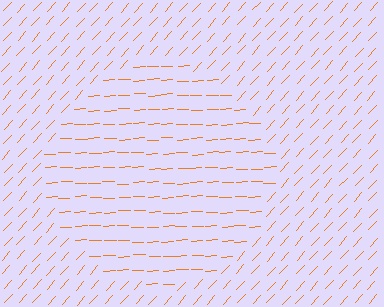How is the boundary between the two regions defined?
The boundary is defined purely by a change in line orientation (approximately 45 degrees difference). All lines are the same color and thickness.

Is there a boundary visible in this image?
Yes, there is a texture boundary formed by a change in line orientation.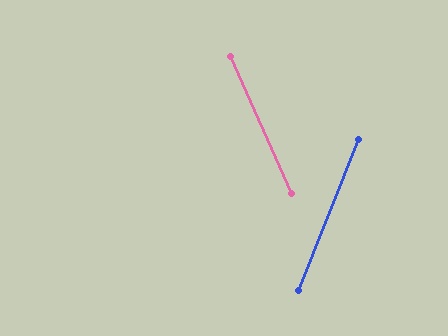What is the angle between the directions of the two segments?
Approximately 46 degrees.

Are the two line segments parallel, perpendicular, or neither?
Neither parallel nor perpendicular — they differ by about 46°.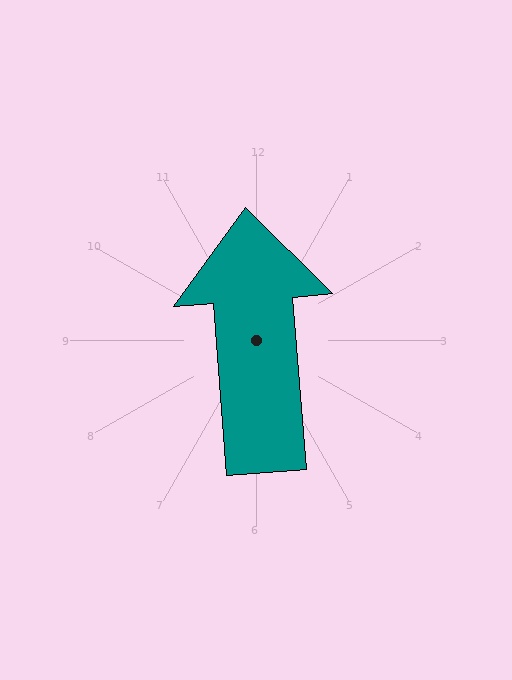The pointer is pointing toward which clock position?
Roughly 12 o'clock.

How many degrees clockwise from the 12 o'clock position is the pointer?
Approximately 355 degrees.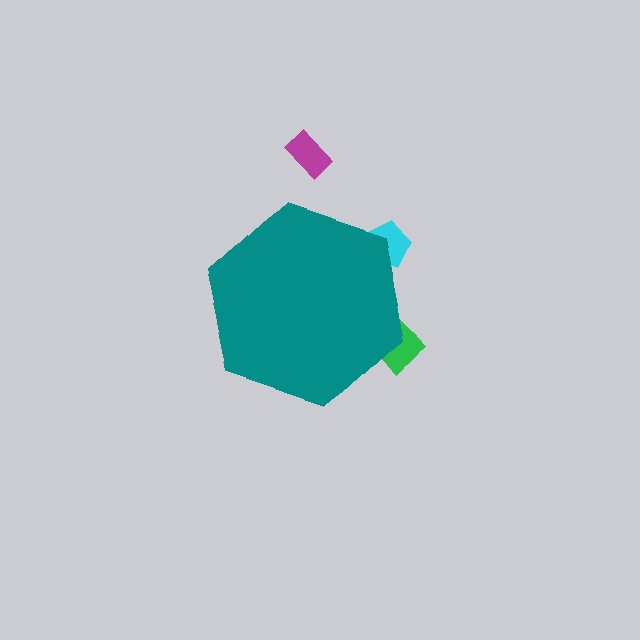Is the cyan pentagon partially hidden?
Yes, the cyan pentagon is partially hidden behind the teal hexagon.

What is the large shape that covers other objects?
A teal hexagon.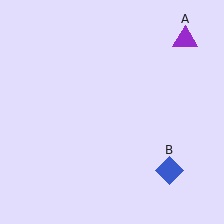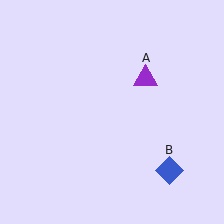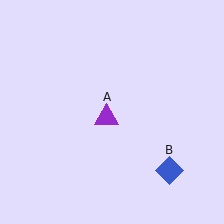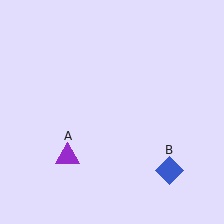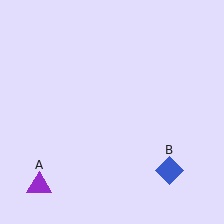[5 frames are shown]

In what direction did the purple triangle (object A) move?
The purple triangle (object A) moved down and to the left.